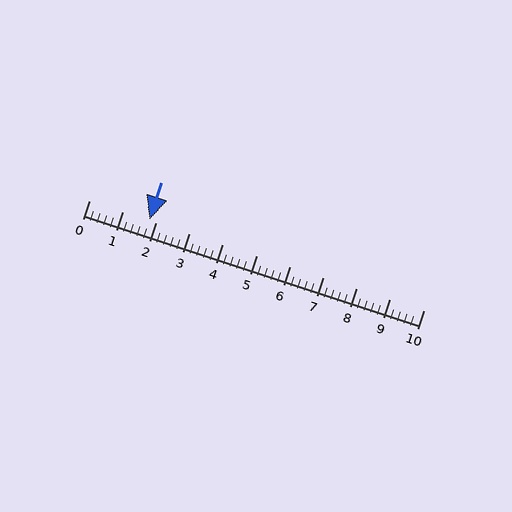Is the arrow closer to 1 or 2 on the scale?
The arrow is closer to 2.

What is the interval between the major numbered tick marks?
The major tick marks are spaced 1 units apart.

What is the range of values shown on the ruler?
The ruler shows values from 0 to 10.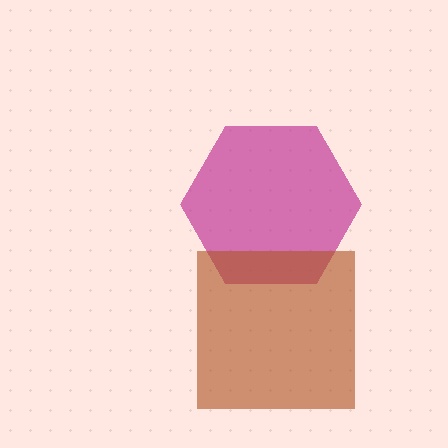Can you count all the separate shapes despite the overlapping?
Yes, there are 2 separate shapes.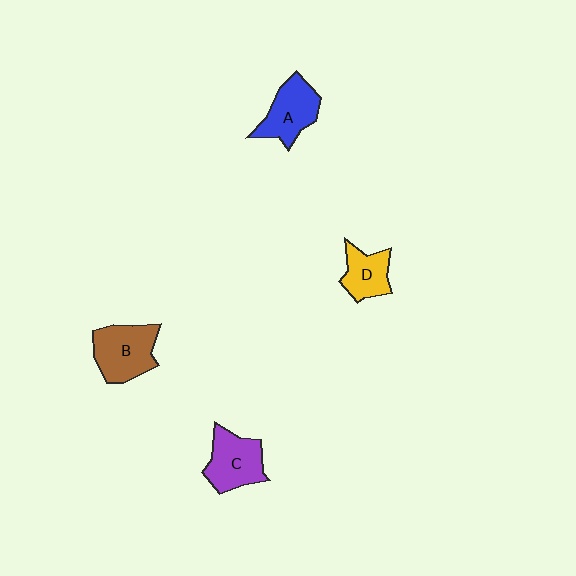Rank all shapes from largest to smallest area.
From largest to smallest: B (brown), C (purple), A (blue), D (yellow).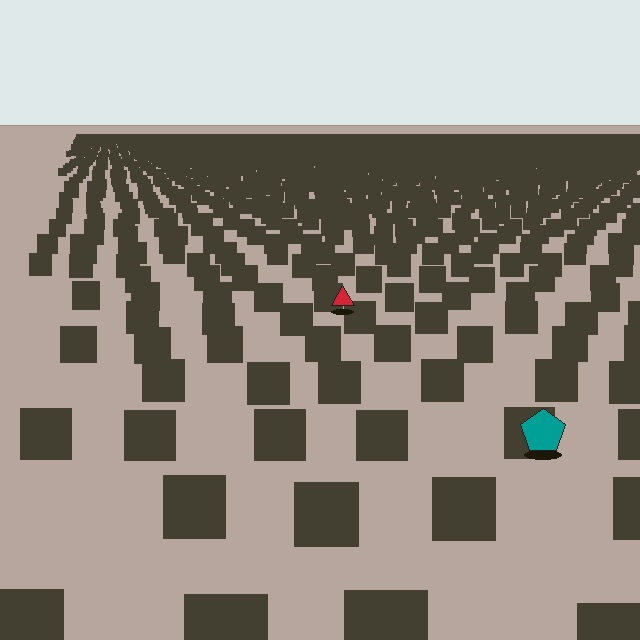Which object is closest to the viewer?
The teal pentagon is closest. The texture marks near it are larger and more spread out.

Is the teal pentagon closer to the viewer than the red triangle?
Yes. The teal pentagon is closer — you can tell from the texture gradient: the ground texture is coarser near it.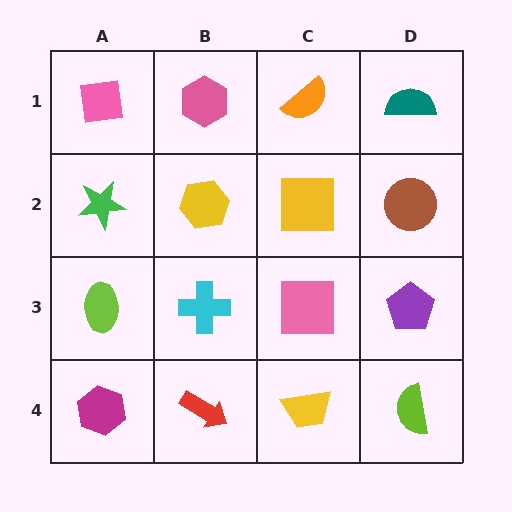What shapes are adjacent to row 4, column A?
A lime ellipse (row 3, column A), a red arrow (row 4, column B).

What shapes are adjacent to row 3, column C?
A yellow square (row 2, column C), a yellow trapezoid (row 4, column C), a cyan cross (row 3, column B), a purple pentagon (row 3, column D).